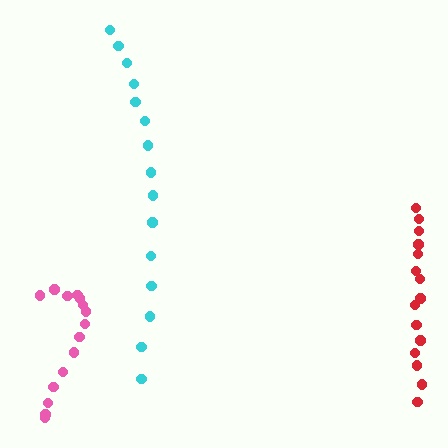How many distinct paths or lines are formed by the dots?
There are 3 distinct paths.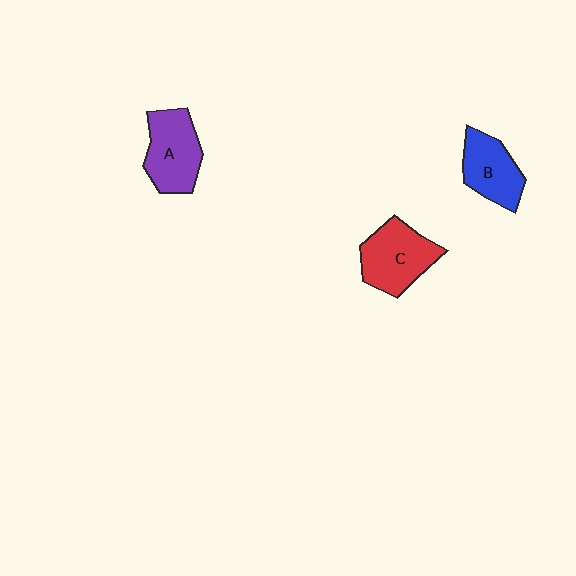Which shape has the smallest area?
Shape B (blue).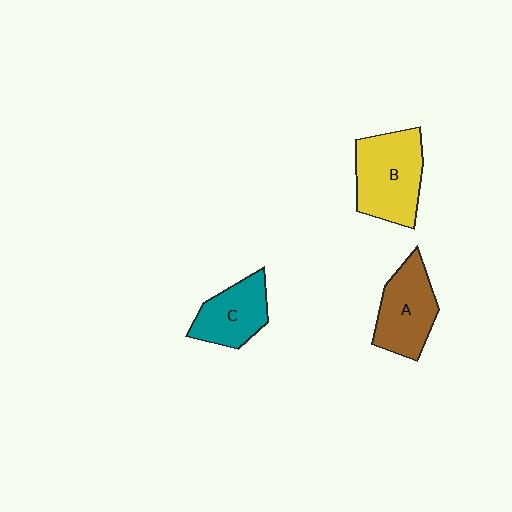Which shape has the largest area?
Shape B (yellow).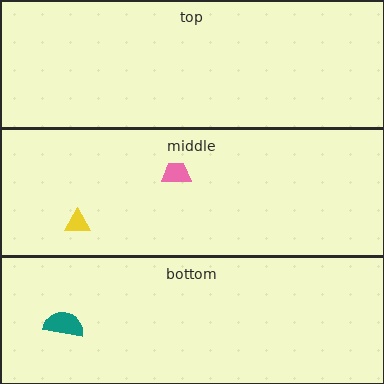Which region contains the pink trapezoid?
The middle region.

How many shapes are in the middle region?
2.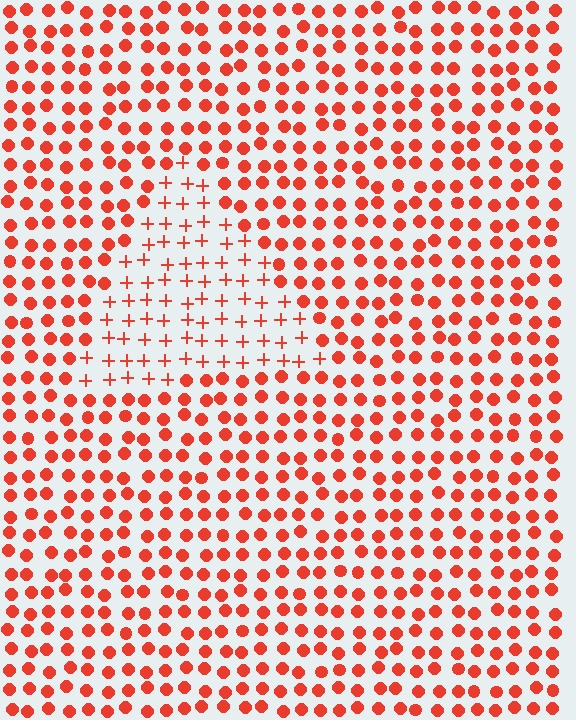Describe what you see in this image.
The image is filled with small red elements arranged in a uniform grid. A triangle-shaped region contains plus signs, while the surrounding area contains circles. The boundary is defined purely by the change in element shape.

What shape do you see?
I see a triangle.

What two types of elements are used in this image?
The image uses plus signs inside the triangle region and circles outside it.